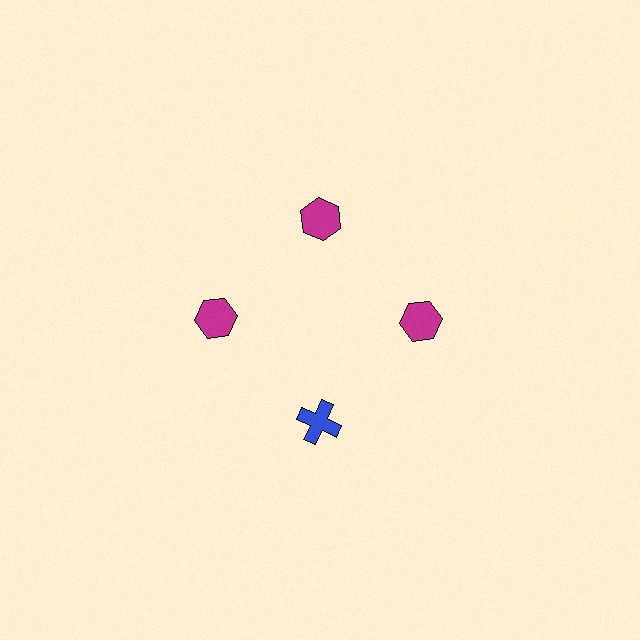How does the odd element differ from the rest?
It differs in both color (blue instead of magenta) and shape (cross instead of hexagon).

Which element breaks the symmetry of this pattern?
The blue cross at roughly the 6 o'clock position breaks the symmetry. All other shapes are magenta hexagons.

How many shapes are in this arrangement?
There are 4 shapes arranged in a ring pattern.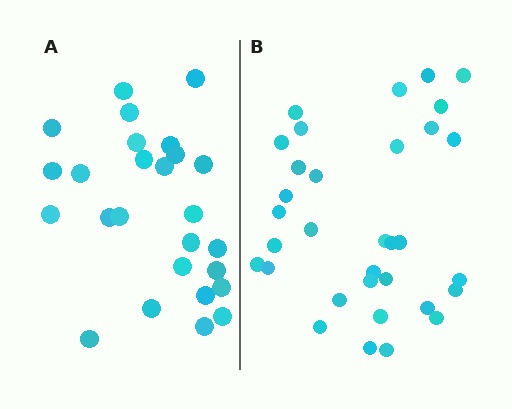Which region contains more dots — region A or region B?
Region B (the right region) has more dots.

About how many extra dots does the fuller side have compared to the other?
Region B has roughly 8 or so more dots than region A.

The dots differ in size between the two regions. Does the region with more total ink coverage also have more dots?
No. Region A has more total ink coverage because its dots are larger, but region B actually contains more individual dots. Total area can be misleading — the number of items is what matters here.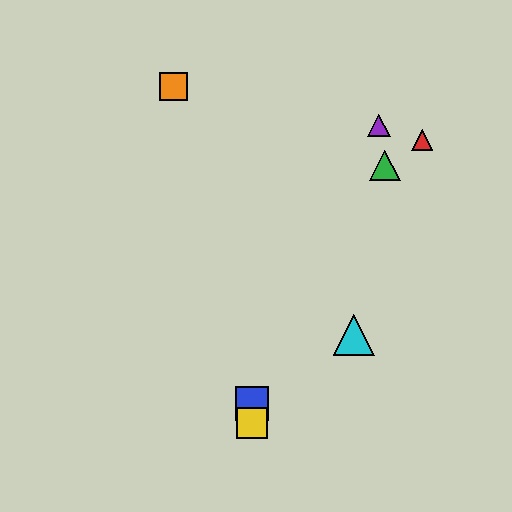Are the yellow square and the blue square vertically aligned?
Yes, both are at x≈252.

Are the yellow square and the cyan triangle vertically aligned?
No, the yellow square is at x≈252 and the cyan triangle is at x≈354.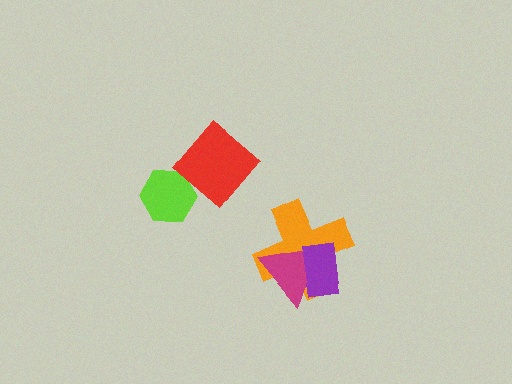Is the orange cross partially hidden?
Yes, it is partially covered by another shape.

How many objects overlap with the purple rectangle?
2 objects overlap with the purple rectangle.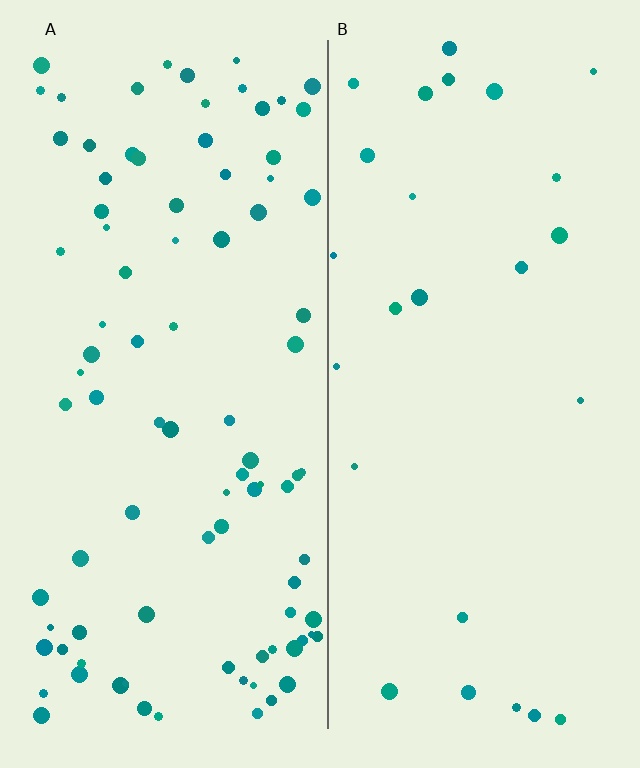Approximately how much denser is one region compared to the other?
Approximately 3.5× — region A over region B.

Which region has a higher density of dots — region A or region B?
A (the left).